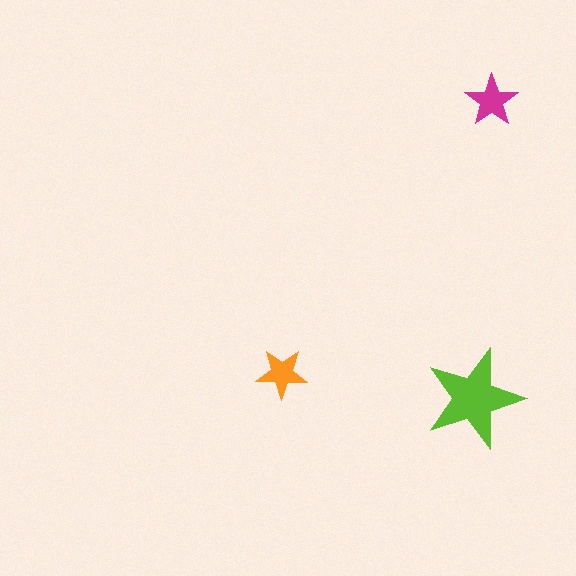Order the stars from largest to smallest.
the lime one, the magenta one, the orange one.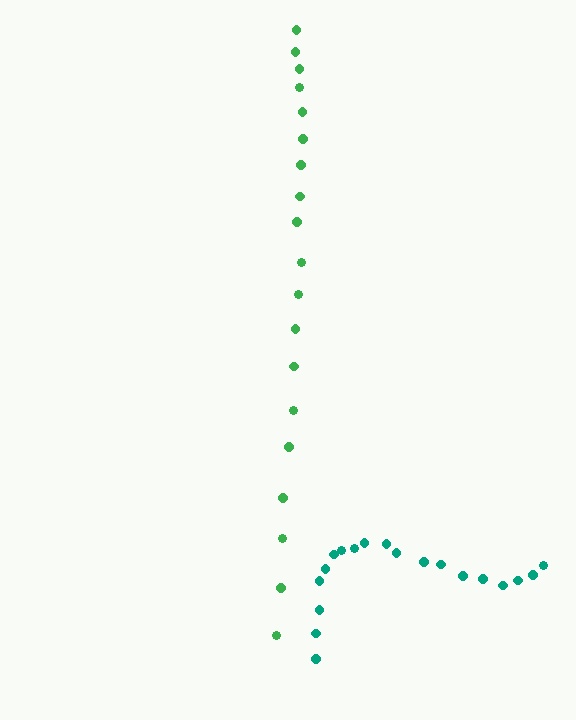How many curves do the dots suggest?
There are 2 distinct paths.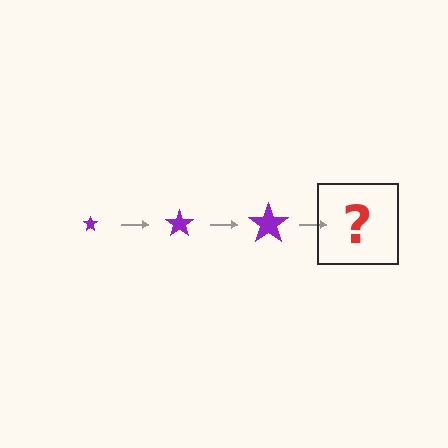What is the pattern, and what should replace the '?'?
The pattern is that the star gets progressively larger each step. The '?' should be a purple star, larger than the previous one.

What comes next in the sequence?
The next element should be a purple star, larger than the previous one.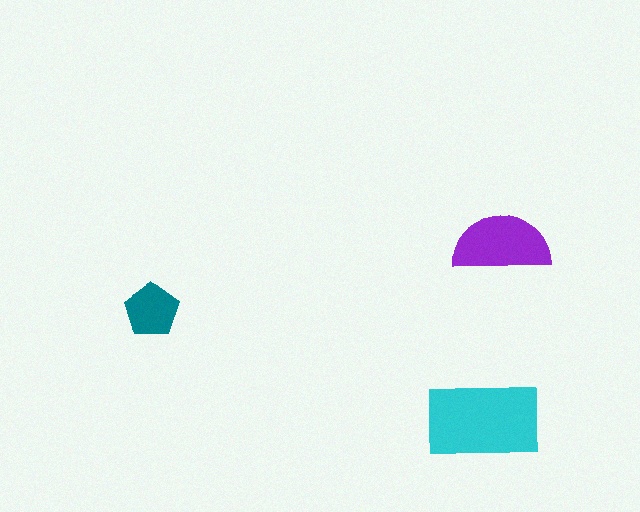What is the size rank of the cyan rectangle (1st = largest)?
1st.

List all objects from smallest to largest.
The teal pentagon, the purple semicircle, the cyan rectangle.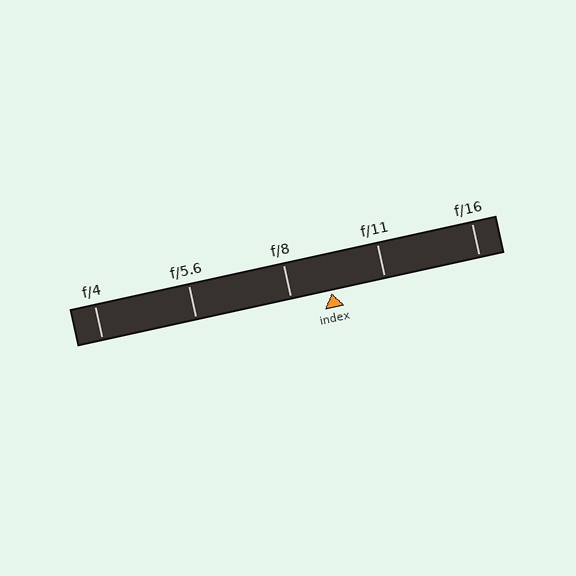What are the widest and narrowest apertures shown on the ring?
The widest aperture shown is f/4 and the narrowest is f/16.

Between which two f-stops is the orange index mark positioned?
The index mark is between f/8 and f/11.